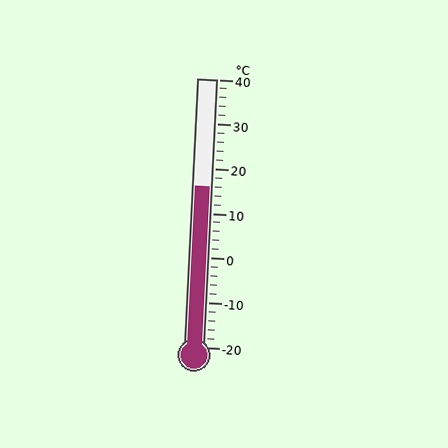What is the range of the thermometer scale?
The thermometer scale ranges from -20°C to 40°C.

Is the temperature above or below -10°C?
The temperature is above -10°C.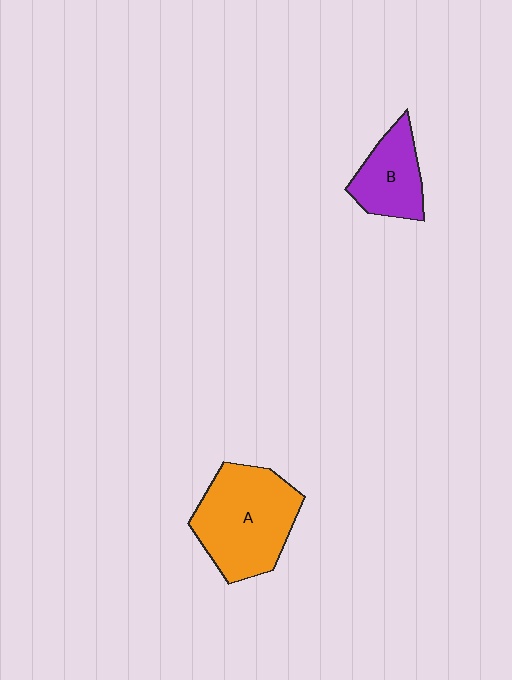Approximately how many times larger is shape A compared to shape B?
Approximately 1.8 times.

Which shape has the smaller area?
Shape B (purple).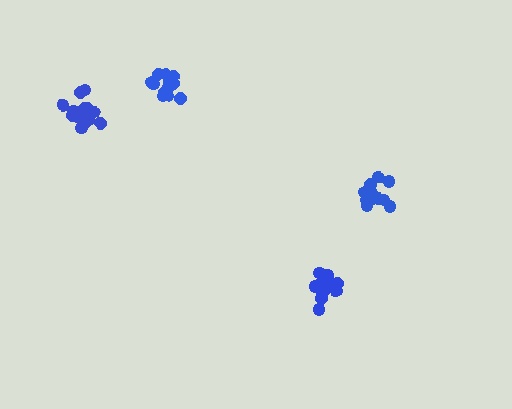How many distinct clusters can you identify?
There are 4 distinct clusters.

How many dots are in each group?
Group 1: 18 dots, Group 2: 12 dots, Group 3: 12 dots, Group 4: 12 dots (54 total).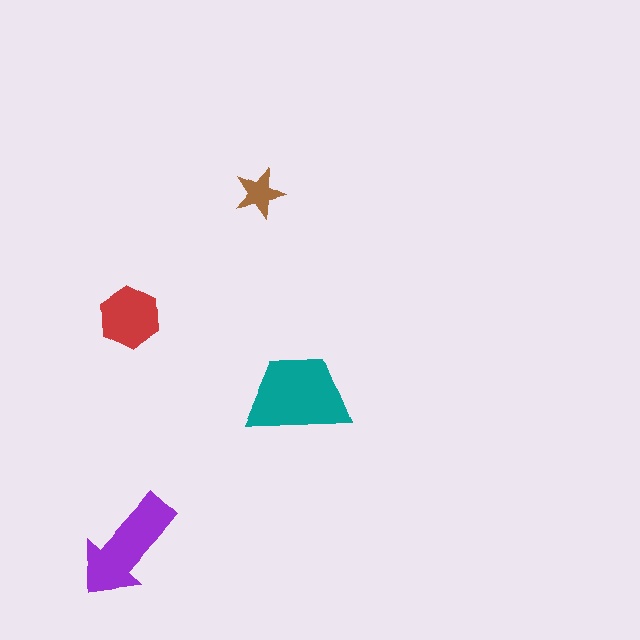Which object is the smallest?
The brown star.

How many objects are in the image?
There are 4 objects in the image.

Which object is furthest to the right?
The teal trapezoid is rightmost.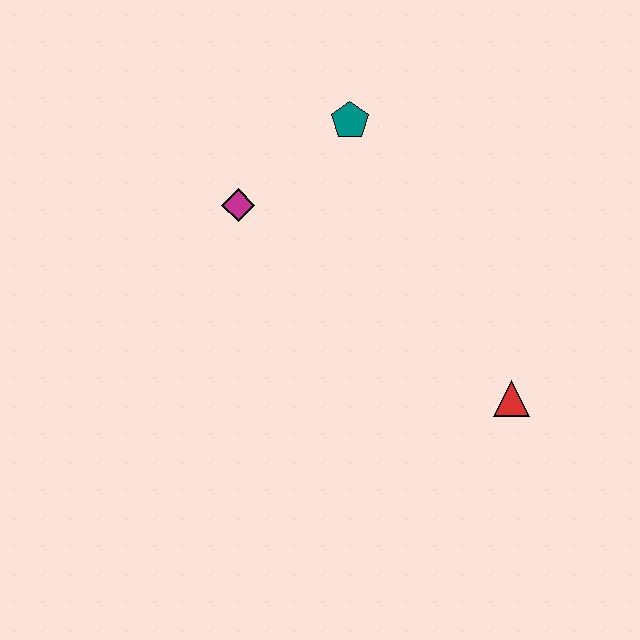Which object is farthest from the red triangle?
The magenta diamond is farthest from the red triangle.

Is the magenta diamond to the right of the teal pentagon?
No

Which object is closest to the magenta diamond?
The teal pentagon is closest to the magenta diamond.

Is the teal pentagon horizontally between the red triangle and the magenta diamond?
Yes